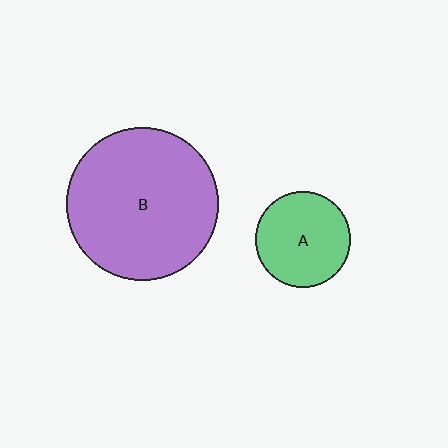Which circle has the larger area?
Circle B (purple).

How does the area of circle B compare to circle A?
Approximately 2.6 times.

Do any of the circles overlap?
No, none of the circles overlap.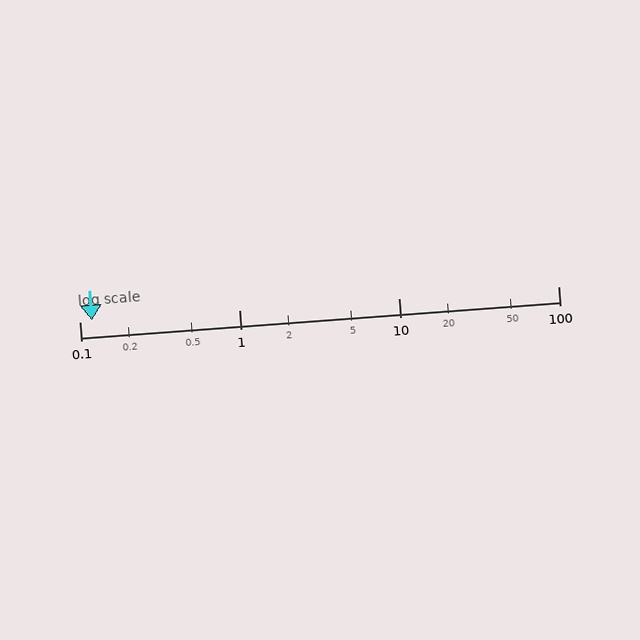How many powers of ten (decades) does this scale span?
The scale spans 3 decades, from 0.1 to 100.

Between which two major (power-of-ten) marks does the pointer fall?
The pointer is between 0.1 and 1.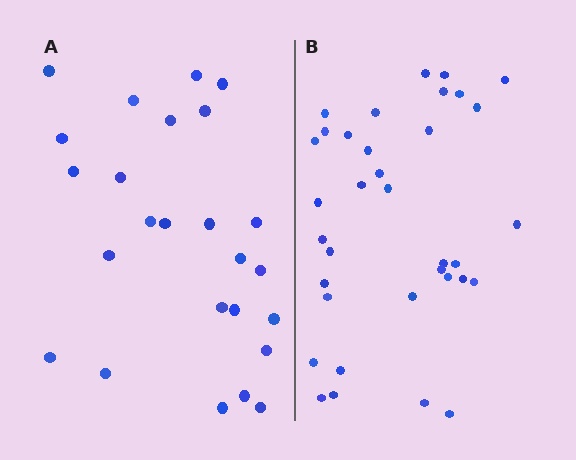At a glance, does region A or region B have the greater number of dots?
Region B (the right region) has more dots.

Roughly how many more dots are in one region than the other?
Region B has roughly 10 or so more dots than region A.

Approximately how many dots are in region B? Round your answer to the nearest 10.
About 40 dots. (The exact count is 35, which rounds to 40.)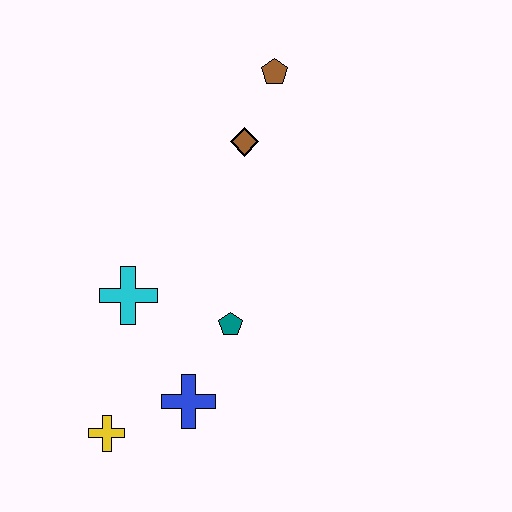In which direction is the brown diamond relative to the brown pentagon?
The brown diamond is below the brown pentagon.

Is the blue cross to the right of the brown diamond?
No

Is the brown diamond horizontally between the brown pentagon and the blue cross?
Yes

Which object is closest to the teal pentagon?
The blue cross is closest to the teal pentagon.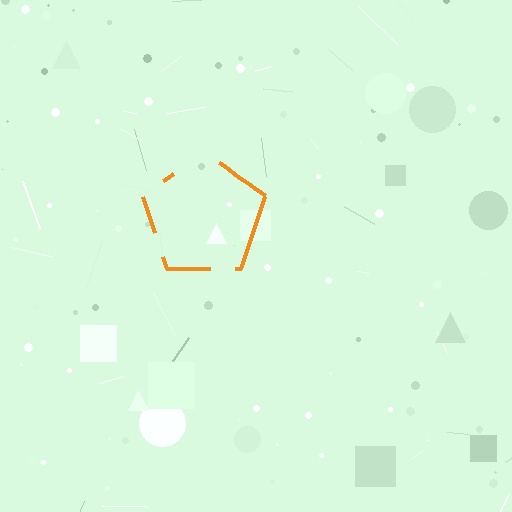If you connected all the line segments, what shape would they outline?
They would outline a pentagon.